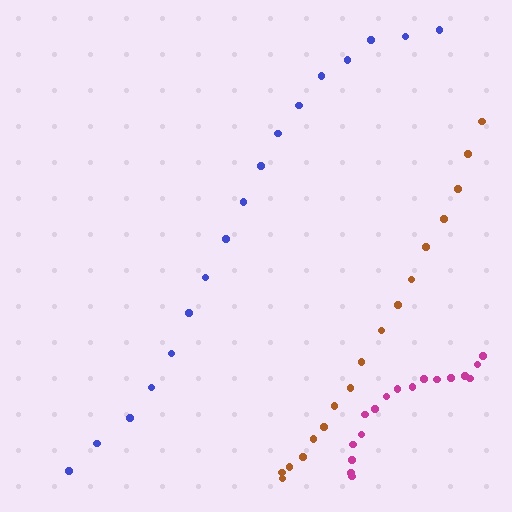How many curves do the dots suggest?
There are 3 distinct paths.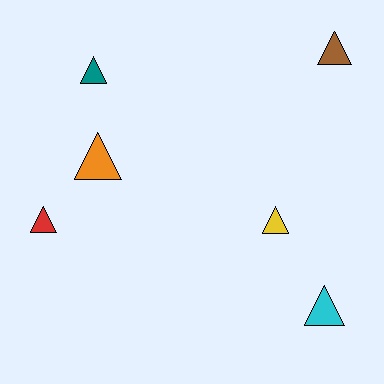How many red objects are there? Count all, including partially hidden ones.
There is 1 red object.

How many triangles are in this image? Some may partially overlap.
There are 6 triangles.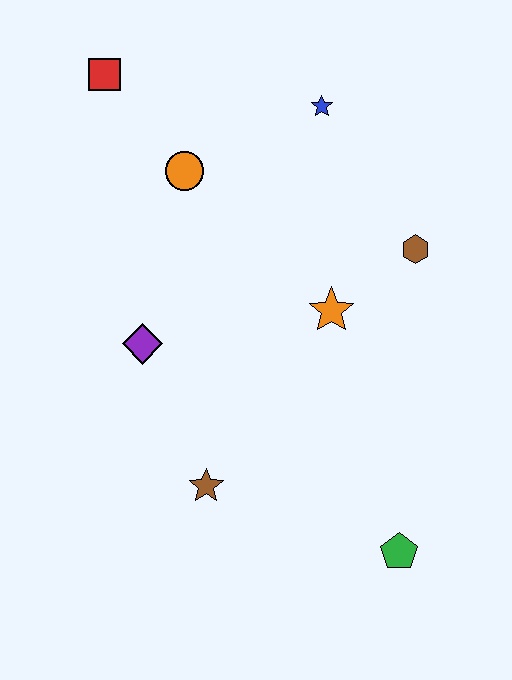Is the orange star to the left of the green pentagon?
Yes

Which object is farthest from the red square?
The green pentagon is farthest from the red square.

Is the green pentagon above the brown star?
No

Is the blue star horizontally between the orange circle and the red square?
No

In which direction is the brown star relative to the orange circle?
The brown star is below the orange circle.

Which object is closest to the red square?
The orange circle is closest to the red square.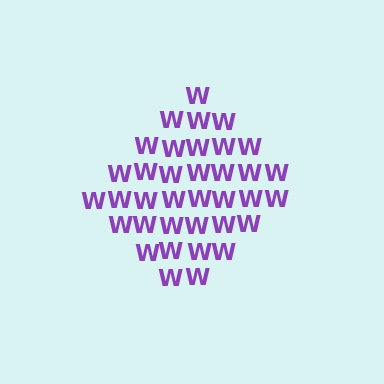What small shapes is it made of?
It is made of small letter W's.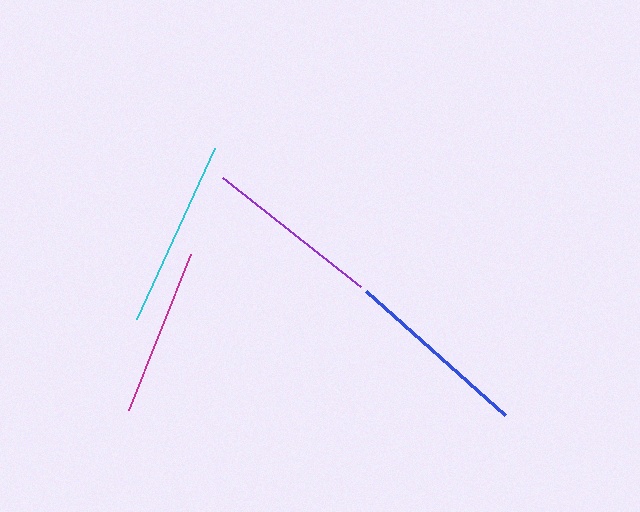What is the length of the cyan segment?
The cyan segment is approximately 188 pixels long.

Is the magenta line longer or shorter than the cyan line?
The cyan line is longer than the magenta line.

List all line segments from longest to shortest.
From longest to shortest: cyan, blue, purple, magenta.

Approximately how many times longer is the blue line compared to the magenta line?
The blue line is approximately 1.1 times the length of the magenta line.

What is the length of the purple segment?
The purple segment is approximately 176 pixels long.